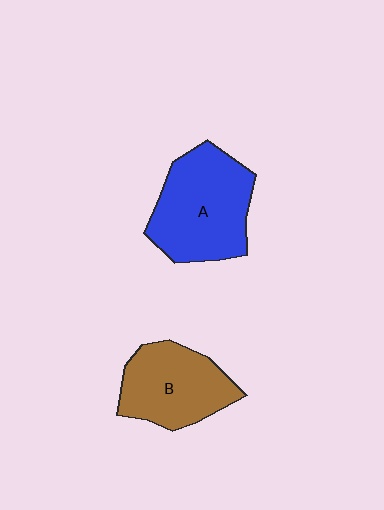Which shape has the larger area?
Shape A (blue).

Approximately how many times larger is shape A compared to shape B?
Approximately 1.3 times.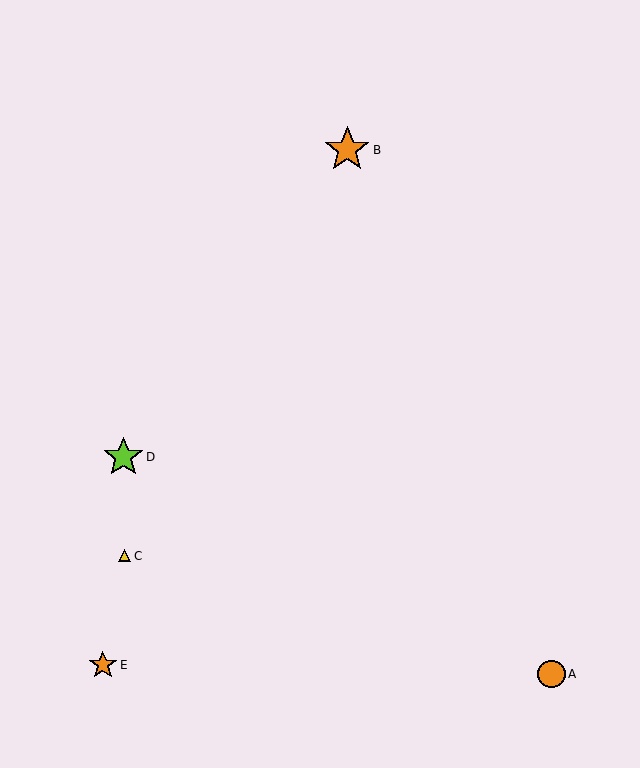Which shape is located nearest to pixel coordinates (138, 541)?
The yellow triangle (labeled C) at (125, 556) is nearest to that location.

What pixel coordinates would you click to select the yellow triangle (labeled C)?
Click at (125, 556) to select the yellow triangle C.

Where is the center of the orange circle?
The center of the orange circle is at (551, 674).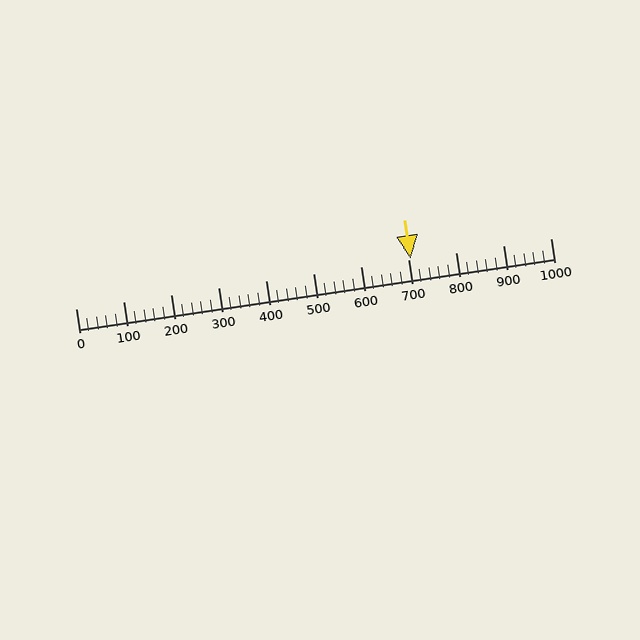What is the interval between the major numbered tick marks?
The major tick marks are spaced 100 units apart.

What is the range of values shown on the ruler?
The ruler shows values from 0 to 1000.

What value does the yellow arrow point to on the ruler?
The yellow arrow points to approximately 705.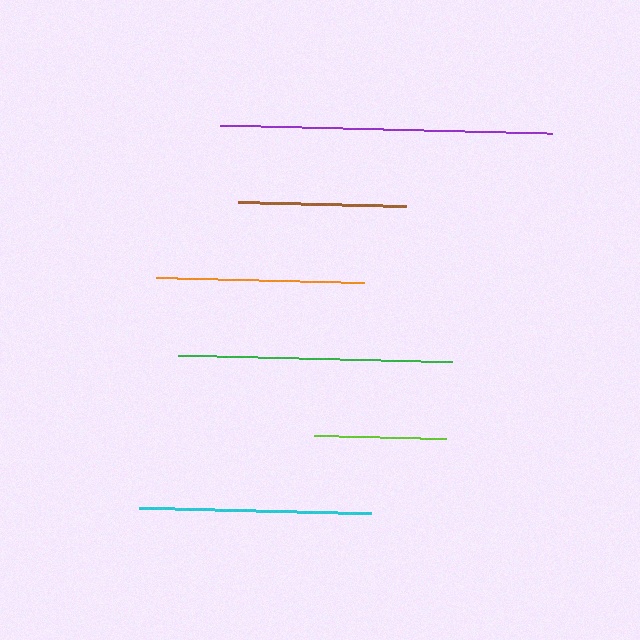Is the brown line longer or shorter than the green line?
The green line is longer than the brown line.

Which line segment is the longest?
The purple line is the longest at approximately 332 pixels.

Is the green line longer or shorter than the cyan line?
The green line is longer than the cyan line.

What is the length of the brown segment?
The brown segment is approximately 168 pixels long.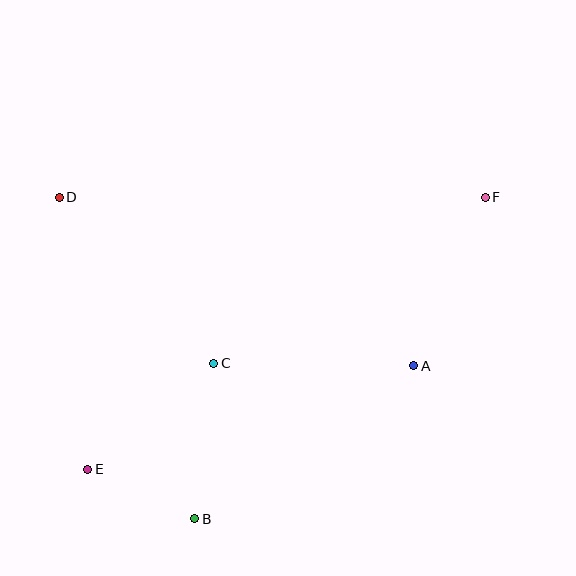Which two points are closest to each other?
Points B and E are closest to each other.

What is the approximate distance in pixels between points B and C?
The distance between B and C is approximately 157 pixels.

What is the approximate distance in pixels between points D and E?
The distance between D and E is approximately 273 pixels.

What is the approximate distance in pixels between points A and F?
The distance between A and F is approximately 183 pixels.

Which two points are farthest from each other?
Points E and F are farthest from each other.